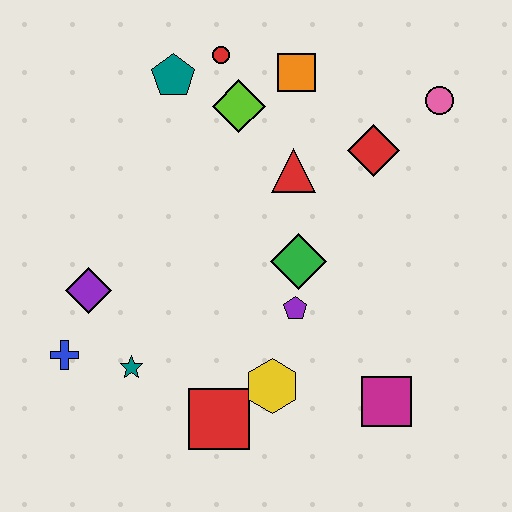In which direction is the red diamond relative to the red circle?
The red diamond is to the right of the red circle.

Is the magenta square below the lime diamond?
Yes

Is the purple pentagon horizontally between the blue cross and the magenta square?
Yes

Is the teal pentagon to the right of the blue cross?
Yes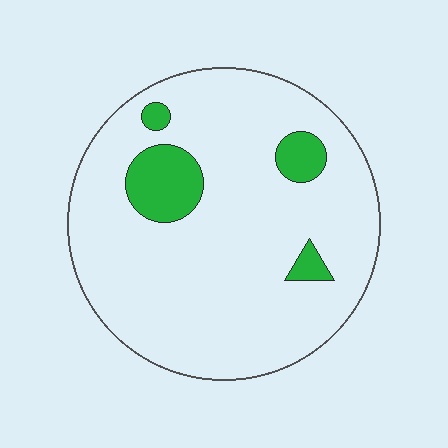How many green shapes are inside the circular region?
4.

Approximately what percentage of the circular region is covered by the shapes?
Approximately 10%.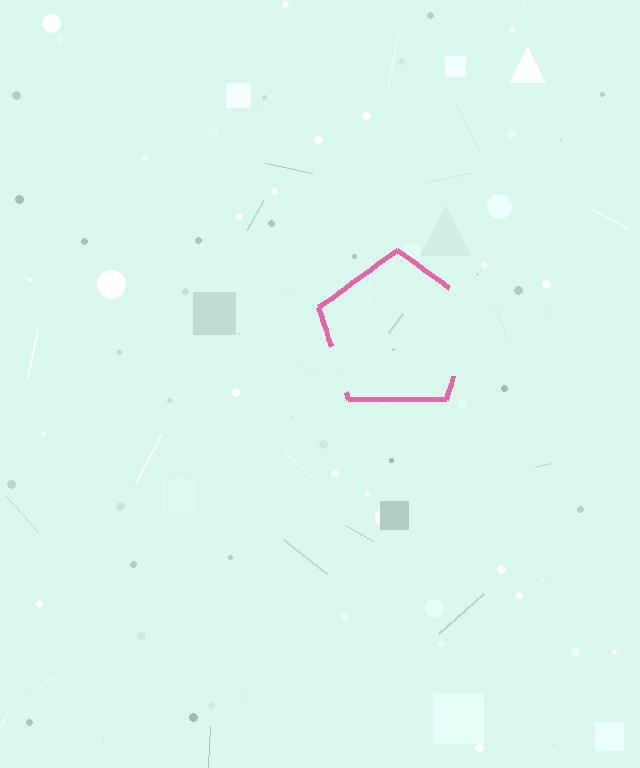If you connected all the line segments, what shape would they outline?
They would outline a pentagon.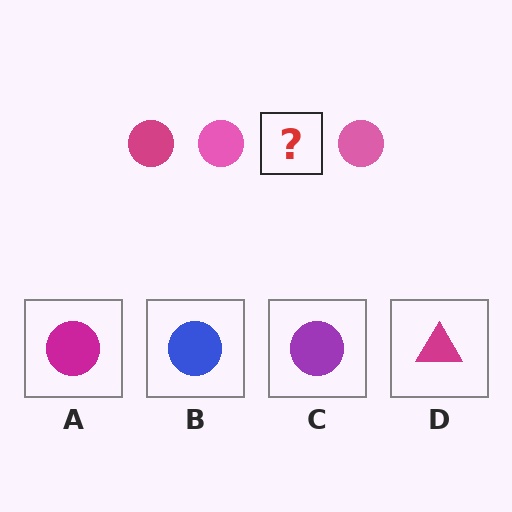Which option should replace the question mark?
Option A.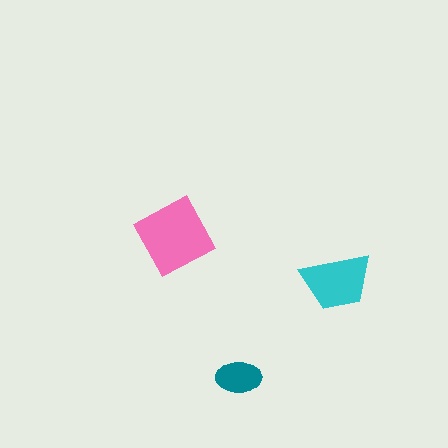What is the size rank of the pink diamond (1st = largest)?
1st.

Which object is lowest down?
The teal ellipse is bottommost.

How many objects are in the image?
There are 3 objects in the image.